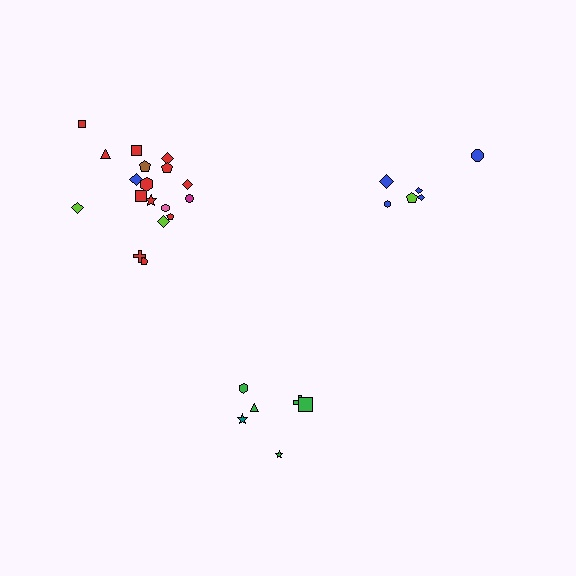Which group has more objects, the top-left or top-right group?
The top-left group.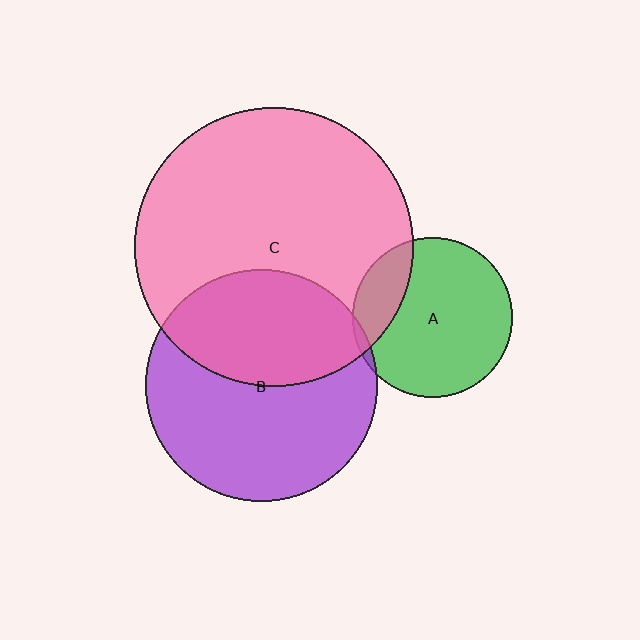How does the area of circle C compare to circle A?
Approximately 3.1 times.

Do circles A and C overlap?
Yes.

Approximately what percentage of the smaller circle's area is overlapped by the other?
Approximately 20%.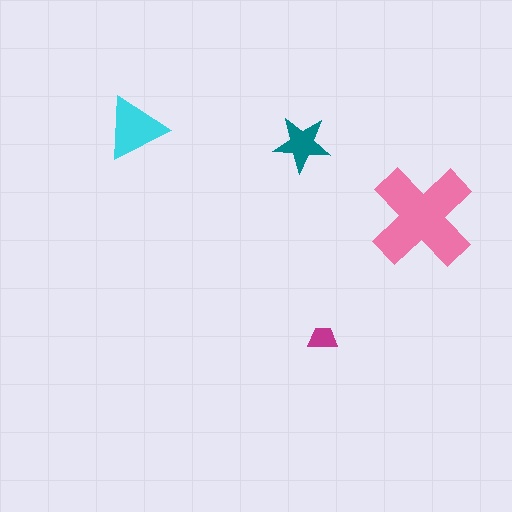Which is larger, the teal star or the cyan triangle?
The cyan triangle.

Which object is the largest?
The pink cross.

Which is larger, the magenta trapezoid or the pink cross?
The pink cross.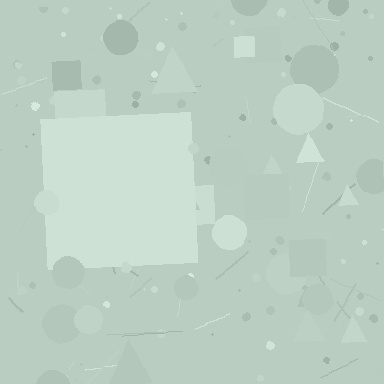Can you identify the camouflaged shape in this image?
The camouflaged shape is a square.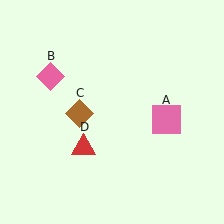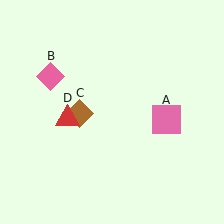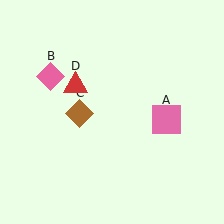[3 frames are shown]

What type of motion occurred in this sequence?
The red triangle (object D) rotated clockwise around the center of the scene.